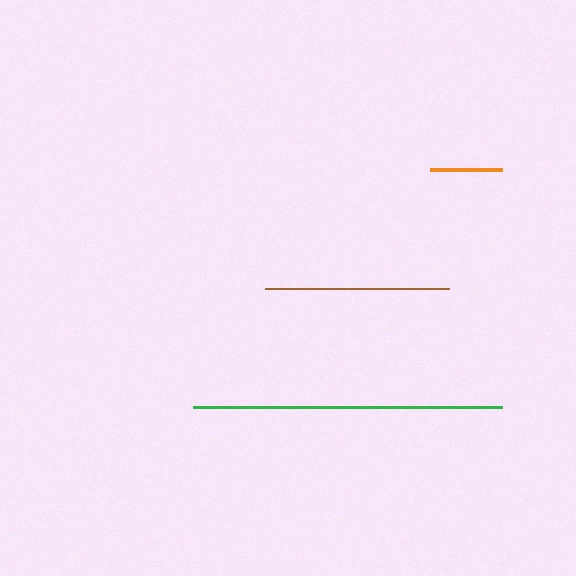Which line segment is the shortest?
The orange line is the shortest at approximately 72 pixels.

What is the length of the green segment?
The green segment is approximately 308 pixels long.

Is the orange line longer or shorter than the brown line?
The brown line is longer than the orange line.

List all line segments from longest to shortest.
From longest to shortest: green, brown, orange.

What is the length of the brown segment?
The brown segment is approximately 184 pixels long.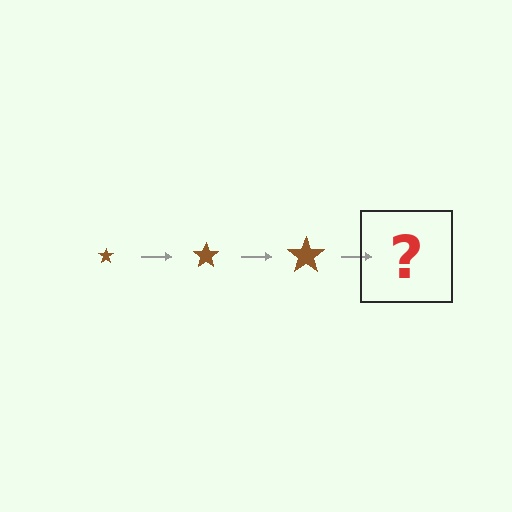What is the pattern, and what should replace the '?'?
The pattern is that the star gets progressively larger each step. The '?' should be a brown star, larger than the previous one.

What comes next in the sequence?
The next element should be a brown star, larger than the previous one.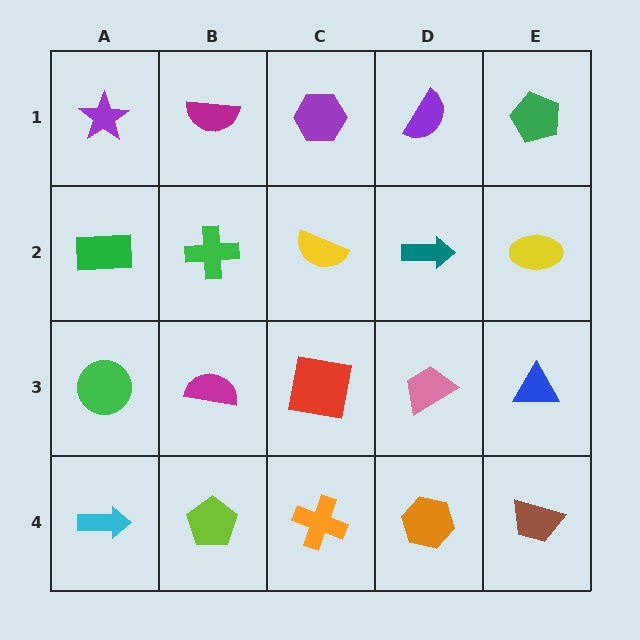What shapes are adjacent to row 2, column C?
A purple hexagon (row 1, column C), a red square (row 3, column C), a green cross (row 2, column B), a teal arrow (row 2, column D).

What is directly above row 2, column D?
A purple semicircle.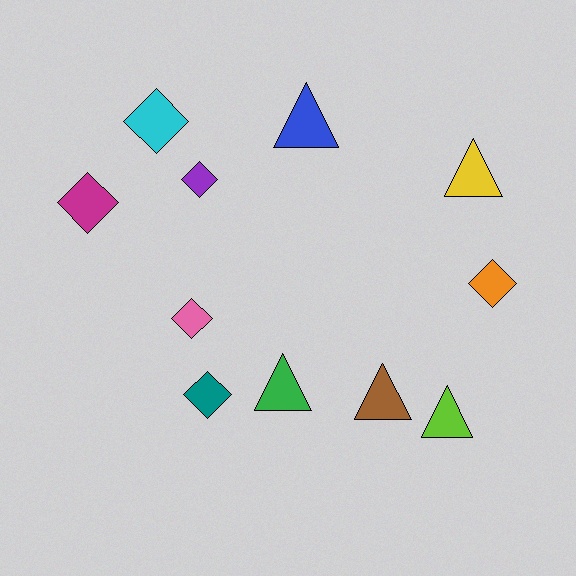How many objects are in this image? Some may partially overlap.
There are 11 objects.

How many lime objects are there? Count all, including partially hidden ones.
There is 1 lime object.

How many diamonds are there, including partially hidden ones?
There are 6 diamonds.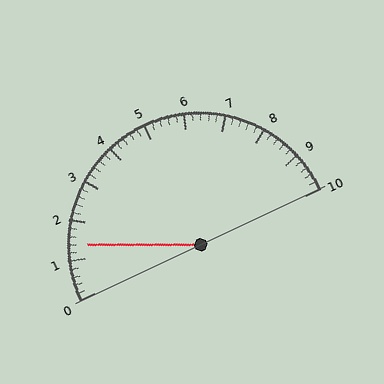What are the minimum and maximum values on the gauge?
The gauge ranges from 0 to 10.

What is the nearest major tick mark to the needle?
The nearest major tick mark is 1.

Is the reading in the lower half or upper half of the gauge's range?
The reading is in the lower half of the range (0 to 10).